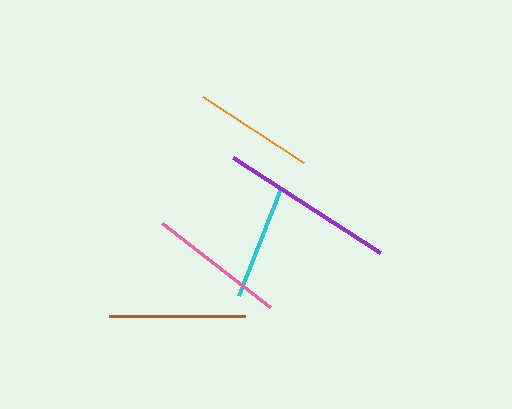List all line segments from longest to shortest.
From longest to shortest: purple, brown, pink, orange, cyan.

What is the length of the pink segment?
The pink segment is approximately 136 pixels long.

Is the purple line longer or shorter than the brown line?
The purple line is longer than the brown line.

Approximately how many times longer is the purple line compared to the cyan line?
The purple line is approximately 1.5 times the length of the cyan line.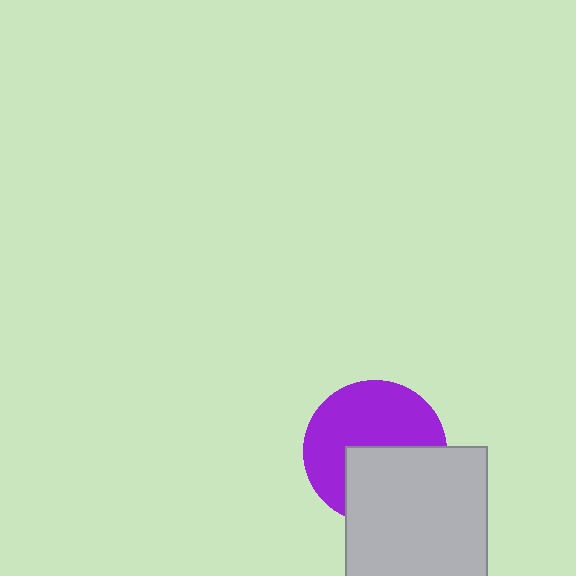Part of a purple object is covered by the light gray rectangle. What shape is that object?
It is a circle.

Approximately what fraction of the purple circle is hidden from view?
Roughly 42% of the purple circle is hidden behind the light gray rectangle.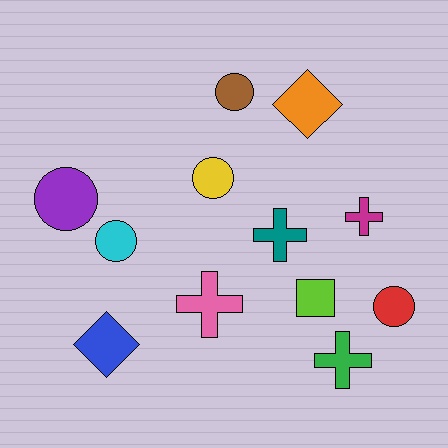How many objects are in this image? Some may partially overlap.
There are 12 objects.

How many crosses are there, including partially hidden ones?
There are 4 crosses.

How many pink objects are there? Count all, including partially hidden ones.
There is 1 pink object.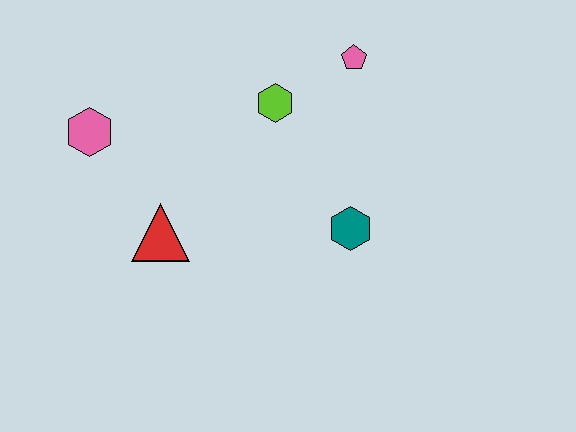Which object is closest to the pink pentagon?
The lime hexagon is closest to the pink pentagon.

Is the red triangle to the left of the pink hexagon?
No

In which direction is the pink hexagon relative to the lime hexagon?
The pink hexagon is to the left of the lime hexagon.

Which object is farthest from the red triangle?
The pink pentagon is farthest from the red triangle.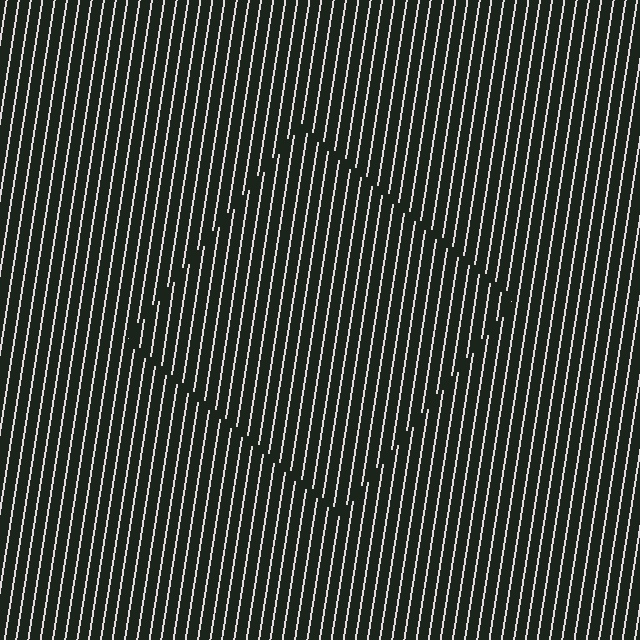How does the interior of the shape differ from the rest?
The interior of the shape contains the same grating, shifted by half a period — the contour is defined by the phase discontinuity where line-ends from the inner and outer gratings abut.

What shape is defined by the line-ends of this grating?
An illusory square. The interior of the shape contains the same grating, shifted by half a period — the contour is defined by the phase discontinuity where line-ends from the inner and outer gratings abut.